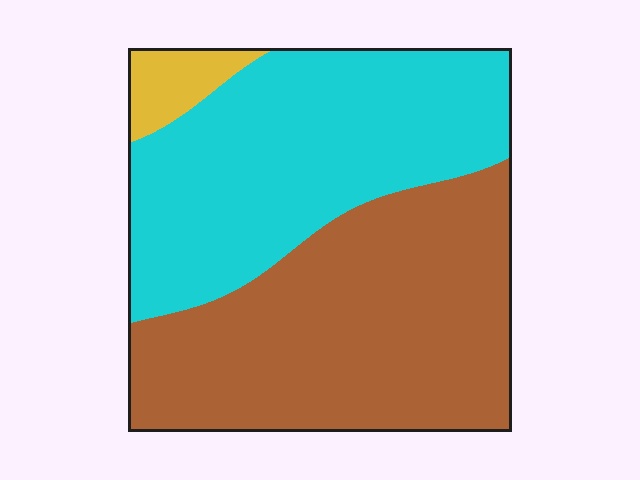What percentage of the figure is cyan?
Cyan covers roughly 45% of the figure.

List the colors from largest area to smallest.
From largest to smallest: brown, cyan, yellow.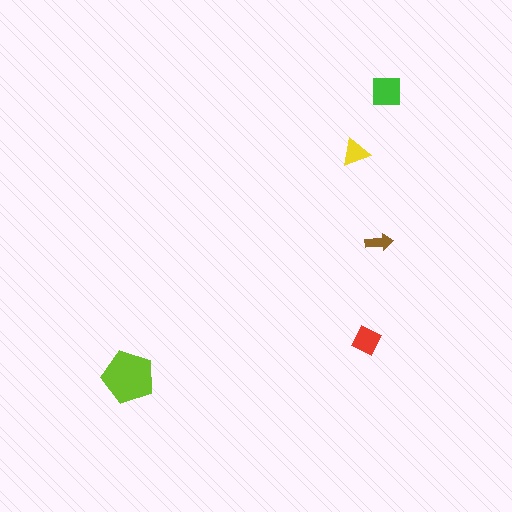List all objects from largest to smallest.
The lime pentagon, the green square, the red diamond, the yellow triangle, the brown arrow.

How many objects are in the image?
There are 5 objects in the image.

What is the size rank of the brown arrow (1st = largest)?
5th.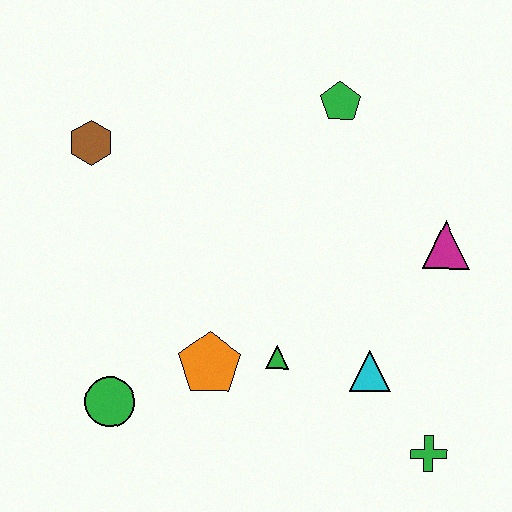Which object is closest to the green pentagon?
The magenta triangle is closest to the green pentagon.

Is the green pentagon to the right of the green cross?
No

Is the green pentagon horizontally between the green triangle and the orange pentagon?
No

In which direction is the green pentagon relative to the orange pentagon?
The green pentagon is above the orange pentagon.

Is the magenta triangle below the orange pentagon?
No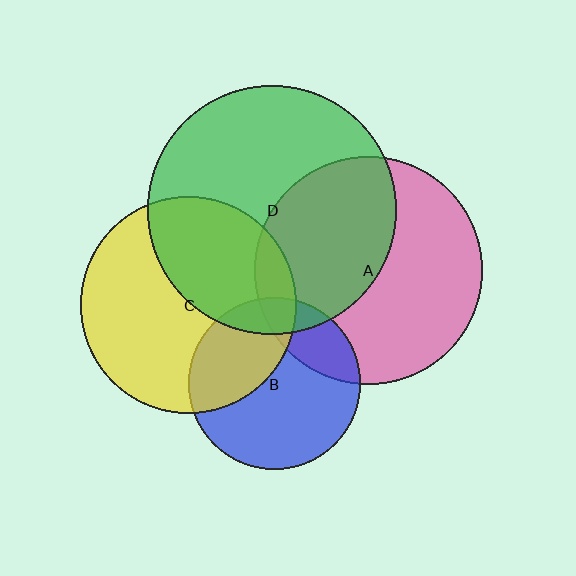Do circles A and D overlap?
Yes.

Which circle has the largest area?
Circle D (green).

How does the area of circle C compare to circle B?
Approximately 1.6 times.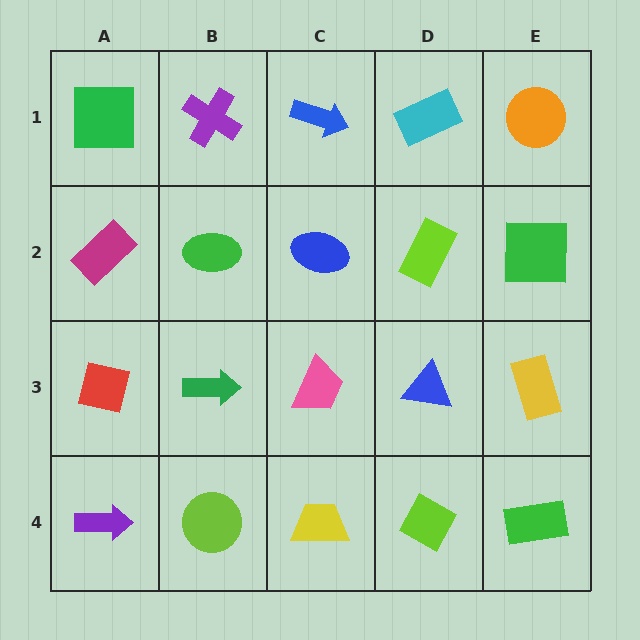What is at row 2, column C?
A blue ellipse.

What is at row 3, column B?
A green arrow.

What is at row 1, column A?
A green square.